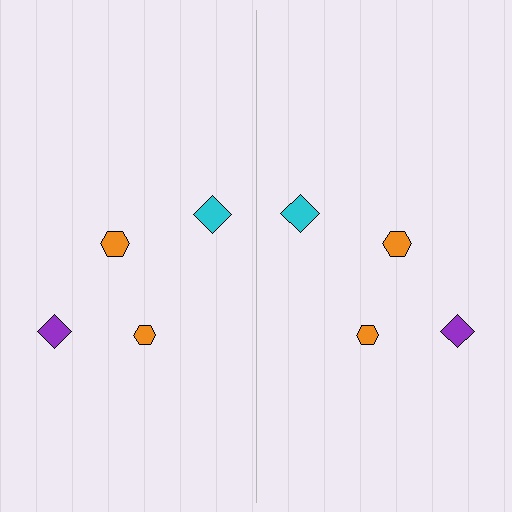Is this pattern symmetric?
Yes, this pattern has bilateral (reflection) symmetry.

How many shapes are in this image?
There are 8 shapes in this image.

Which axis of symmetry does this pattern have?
The pattern has a vertical axis of symmetry running through the center of the image.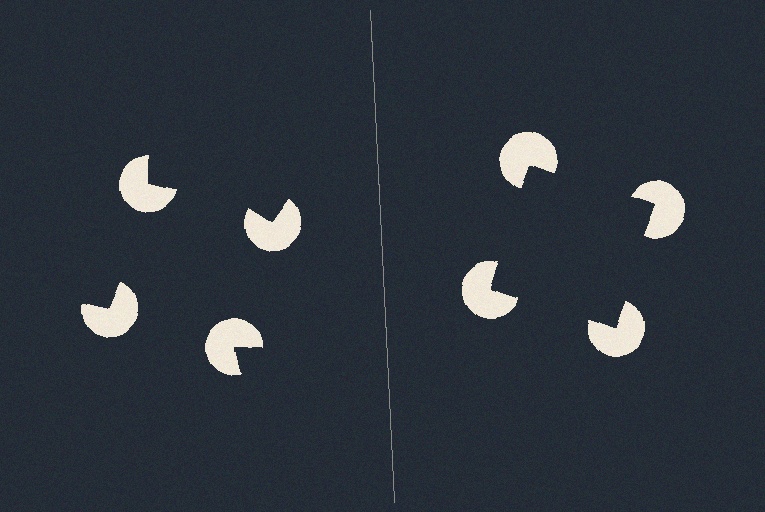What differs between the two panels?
The pac-man discs are positioned identically on both sides; only the wedge orientations differ. On the right they align to a square; on the left they are misaligned.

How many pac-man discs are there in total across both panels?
8 — 4 on each side.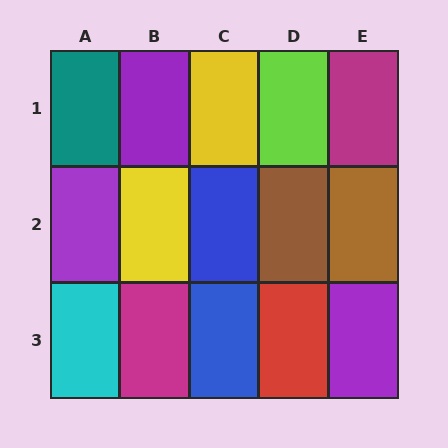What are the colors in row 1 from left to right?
Teal, purple, yellow, lime, magenta.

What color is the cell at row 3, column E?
Purple.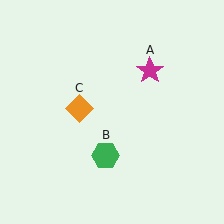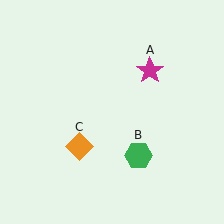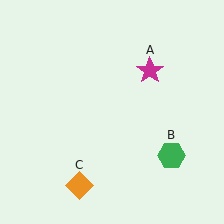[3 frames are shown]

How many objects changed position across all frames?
2 objects changed position: green hexagon (object B), orange diamond (object C).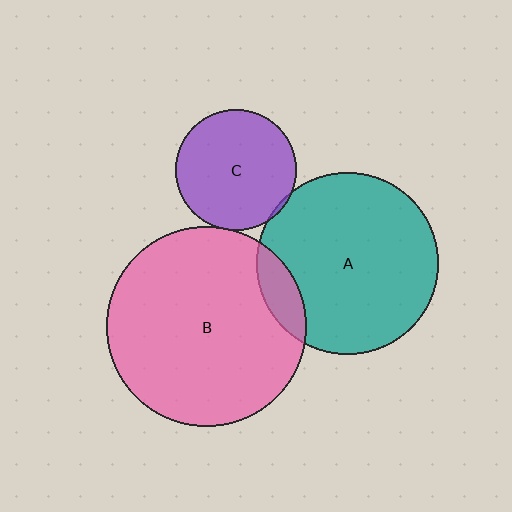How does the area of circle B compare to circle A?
Approximately 1.2 times.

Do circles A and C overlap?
Yes.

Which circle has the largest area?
Circle B (pink).